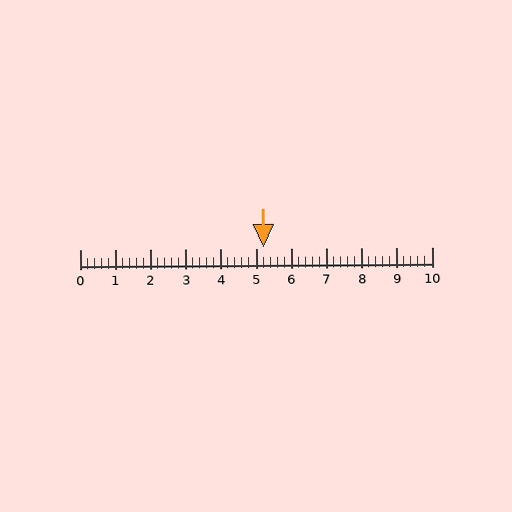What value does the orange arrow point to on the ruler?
The orange arrow points to approximately 5.2.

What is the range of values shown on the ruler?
The ruler shows values from 0 to 10.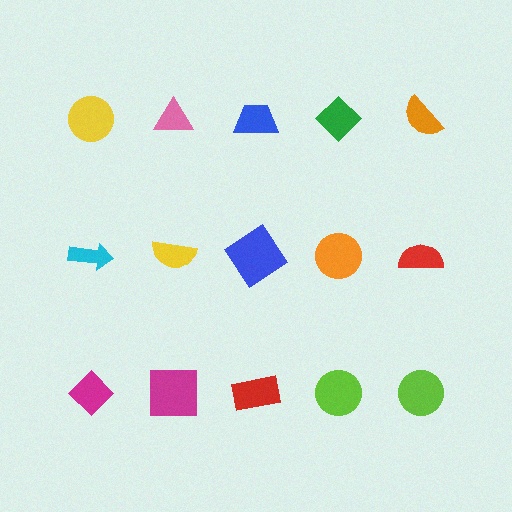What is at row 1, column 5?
An orange semicircle.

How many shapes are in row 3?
5 shapes.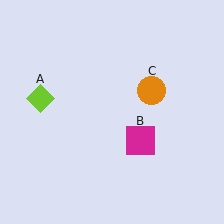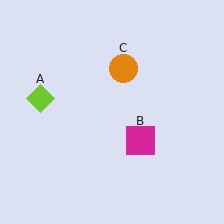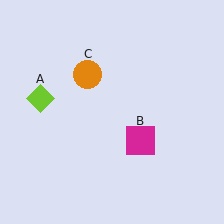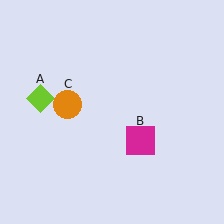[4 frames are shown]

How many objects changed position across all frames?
1 object changed position: orange circle (object C).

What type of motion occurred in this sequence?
The orange circle (object C) rotated counterclockwise around the center of the scene.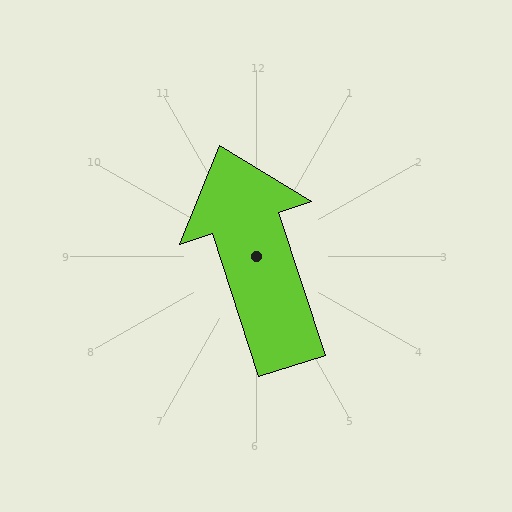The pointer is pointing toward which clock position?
Roughly 11 o'clock.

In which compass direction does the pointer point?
North.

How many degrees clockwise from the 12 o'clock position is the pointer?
Approximately 342 degrees.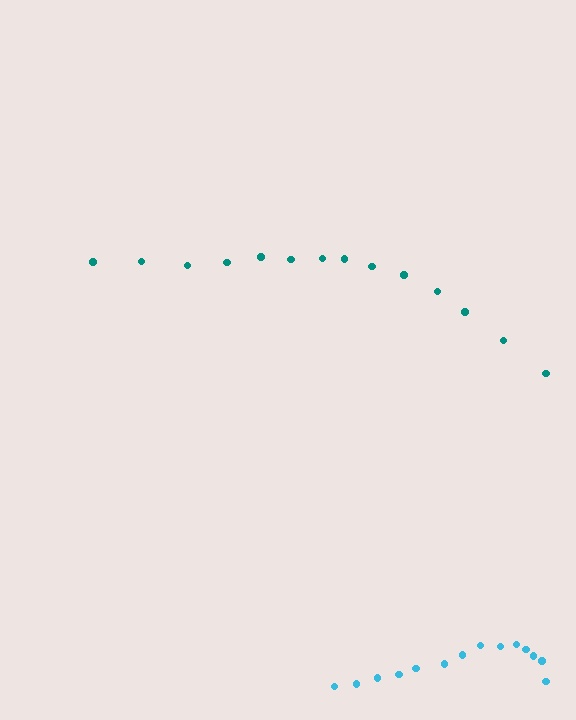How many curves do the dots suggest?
There are 2 distinct paths.